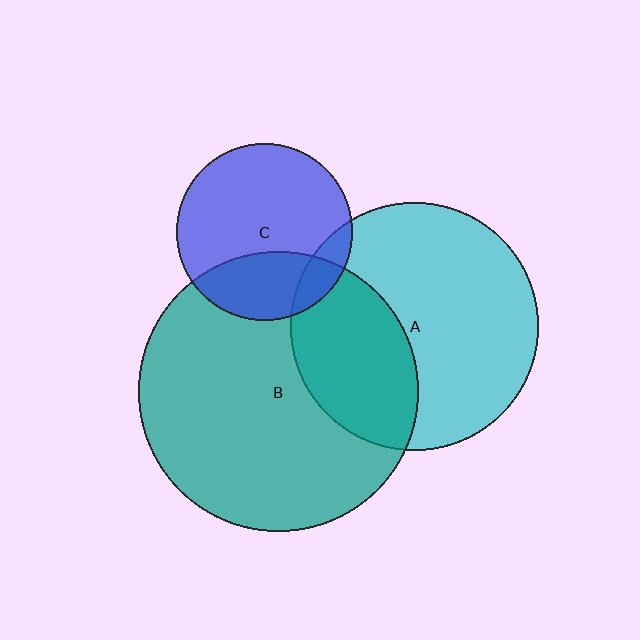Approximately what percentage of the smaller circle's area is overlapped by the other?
Approximately 10%.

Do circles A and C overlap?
Yes.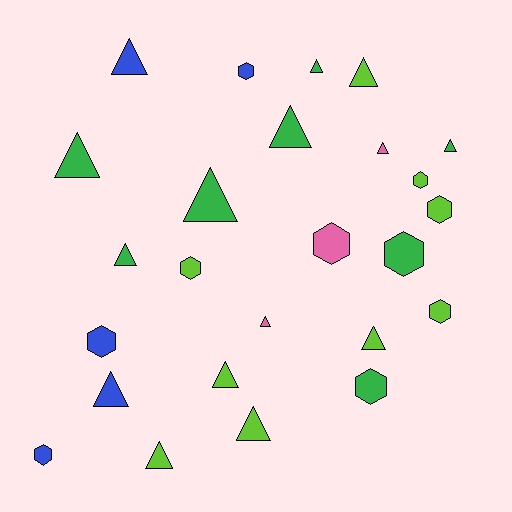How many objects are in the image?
There are 25 objects.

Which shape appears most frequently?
Triangle, with 15 objects.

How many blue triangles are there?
There are 2 blue triangles.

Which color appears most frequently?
Lime, with 9 objects.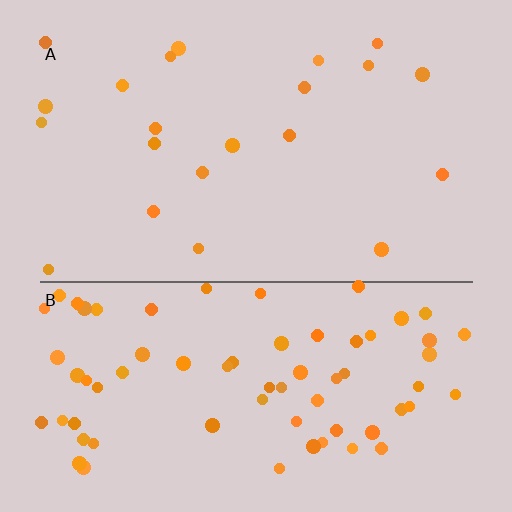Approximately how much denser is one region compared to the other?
Approximately 3.3× — region B over region A.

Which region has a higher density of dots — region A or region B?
B (the bottom).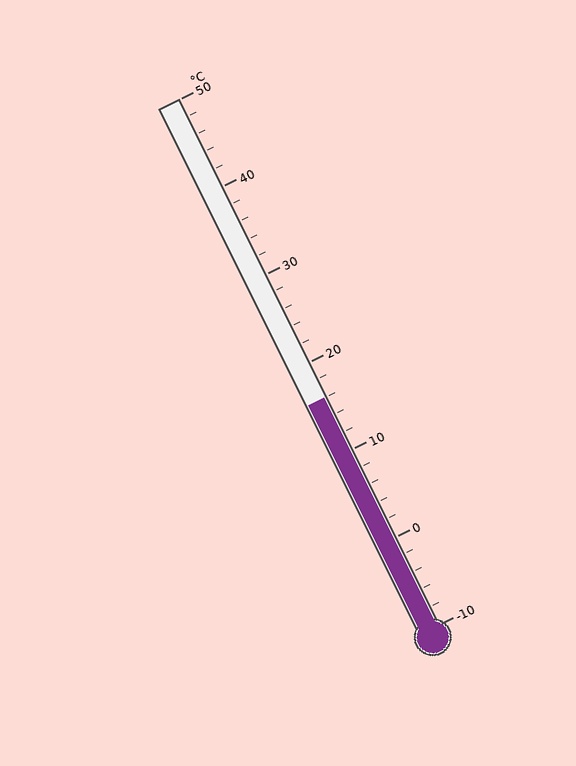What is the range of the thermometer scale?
The thermometer scale ranges from -10°C to 50°C.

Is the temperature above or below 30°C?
The temperature is below 30°C.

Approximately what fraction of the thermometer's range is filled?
The thermometer is filled to approximately 45% of its range.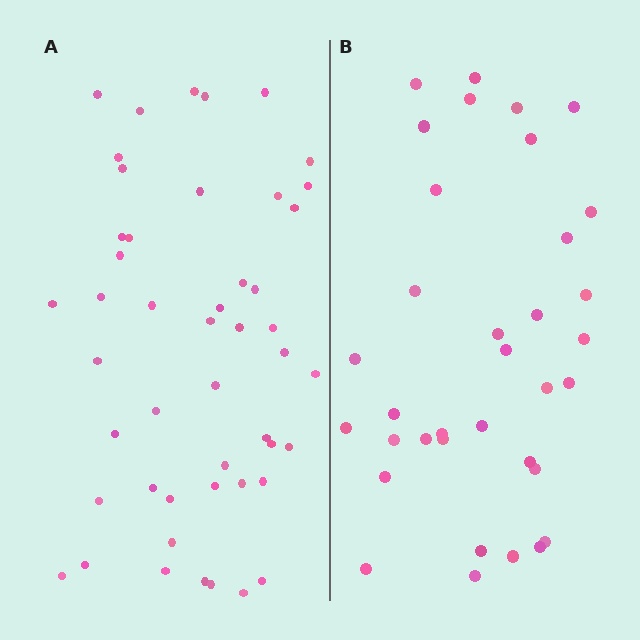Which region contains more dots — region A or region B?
Region A (the left region) has more dots.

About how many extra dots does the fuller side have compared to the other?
Region A has approximately 15 more dots than region B.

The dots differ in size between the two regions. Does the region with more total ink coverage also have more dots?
No. Region B has more total ink coverage because its dots are larger, but region A actually contains more individual dots. Total area can be misleading — the number of items is what matters here.